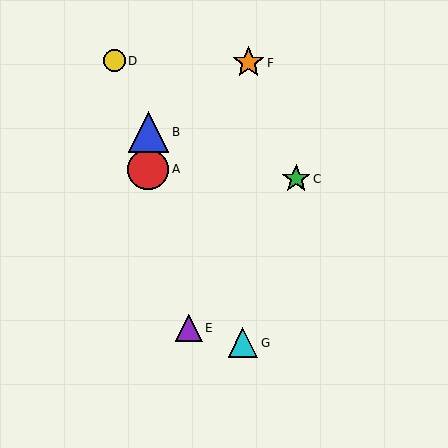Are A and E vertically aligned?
No, A is at x≈148 and E is at x≈189.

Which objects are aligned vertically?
Objects A, B are aligned vertically.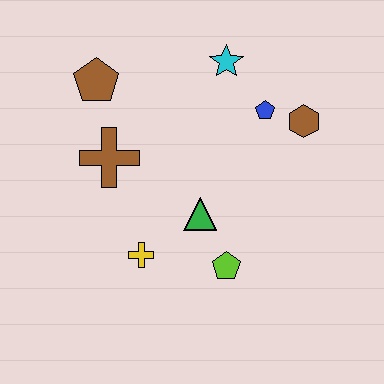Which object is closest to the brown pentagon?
The brown cross is closest to the brown pentagon.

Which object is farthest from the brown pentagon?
The lime pentagon is farthest from the brown pentagon.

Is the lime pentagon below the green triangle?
Yes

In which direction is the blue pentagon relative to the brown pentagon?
The blue pentagon is to the right of the brown pentagon.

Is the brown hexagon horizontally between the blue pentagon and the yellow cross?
No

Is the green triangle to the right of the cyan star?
No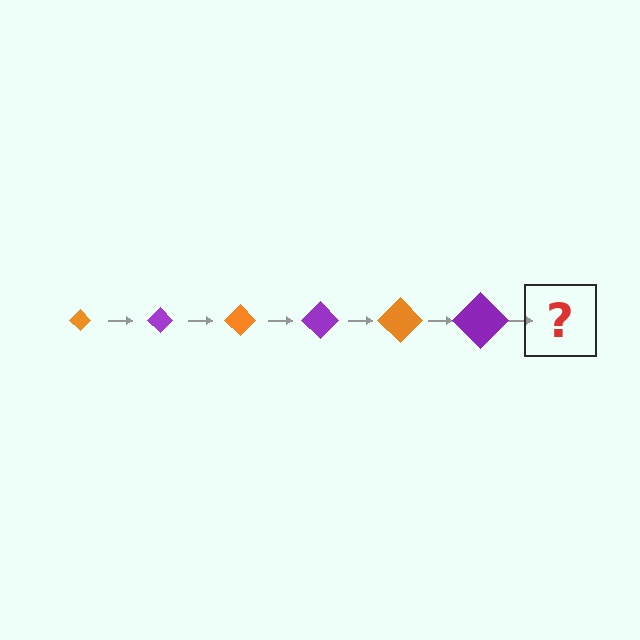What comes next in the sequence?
The next element should be an orange diamond, larger than the previous one.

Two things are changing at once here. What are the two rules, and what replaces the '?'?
The two rules are that the diamond grows larger each step and the color cycles through orange and purple. The '?' should be an orange diamond, larger than the previous one.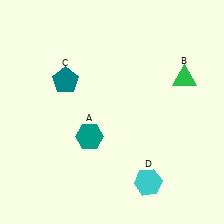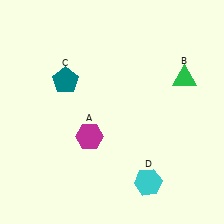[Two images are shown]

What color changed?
The hexagon (A) changed from teal in Image 1 to magenta in Image 2.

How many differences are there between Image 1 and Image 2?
There is 1 difference between the two images.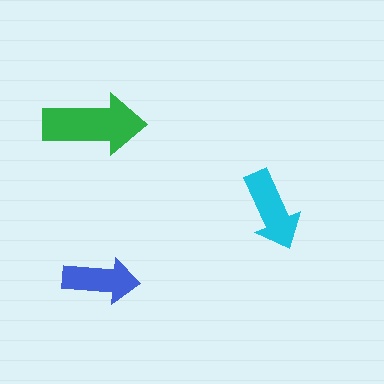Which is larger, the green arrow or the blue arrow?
The green one.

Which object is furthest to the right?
The cyan arrow is rightmost.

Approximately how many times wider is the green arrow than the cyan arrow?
About 1.5 times wider.